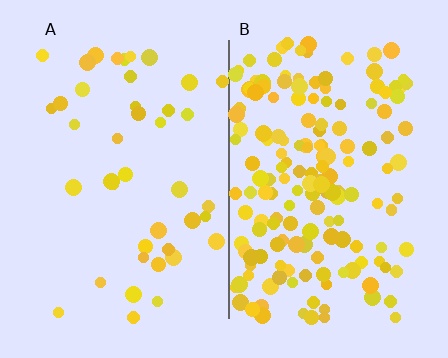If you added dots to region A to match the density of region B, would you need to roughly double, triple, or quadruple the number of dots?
Approximately quadruple.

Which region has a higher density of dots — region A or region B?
B (the right).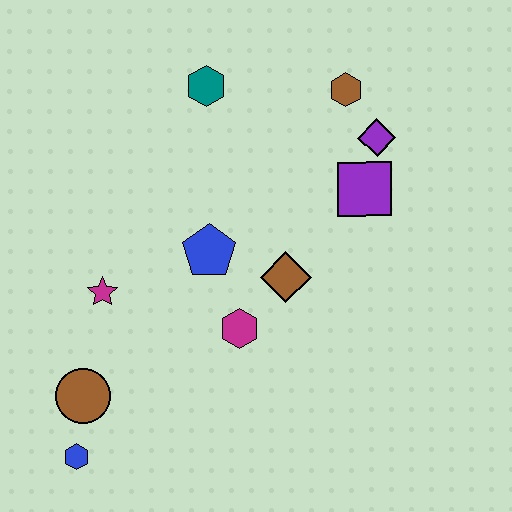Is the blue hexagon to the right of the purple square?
No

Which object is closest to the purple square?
The purple diamond is closest to the purple square.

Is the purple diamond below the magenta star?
No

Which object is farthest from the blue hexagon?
The brown hexagon is farthest from the blue hexagon.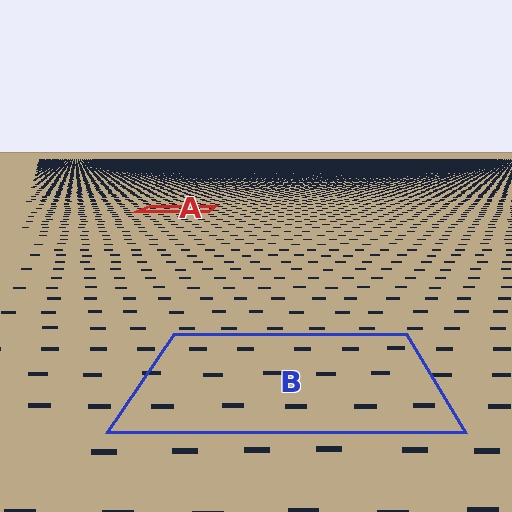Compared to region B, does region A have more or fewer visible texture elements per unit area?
Region A has more texture elements per unit area — they are packed more densely because it is farther away.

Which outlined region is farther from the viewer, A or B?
Region A is farther from the viewer — the texture elements inside it appear smaller and more densely packed.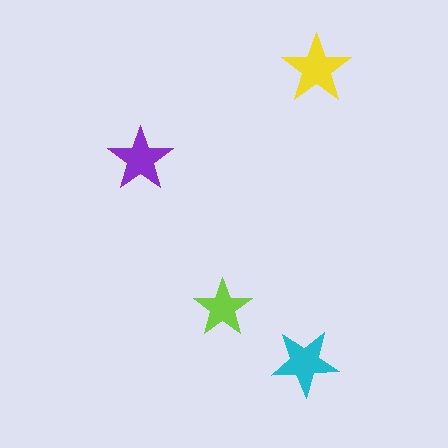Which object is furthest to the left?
The purple star is leftmost.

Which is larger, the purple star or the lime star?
The purple one.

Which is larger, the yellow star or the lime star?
The yellow one.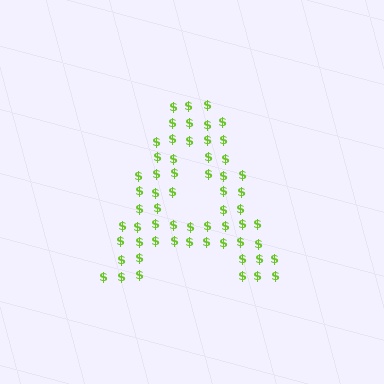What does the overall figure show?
The overall figure shows the letter A.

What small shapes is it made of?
It is made of small dollar signs.